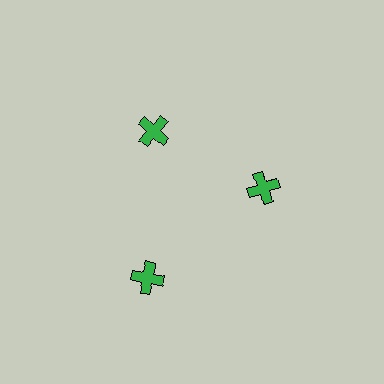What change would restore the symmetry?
The symmetry would be restored by moving it inward, back onto the ring so that all 3 crosses sit at equal angles and equal distance from the center.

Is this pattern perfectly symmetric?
No. The 3 green crosses are arranged in a ring, but one element near the 7 o'clock position is pushed outward from the center, breaking the 3-fold rotational symmetry.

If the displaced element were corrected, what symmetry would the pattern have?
It would have 3-fold rotational symmetry — the pattern would map onto itself every 120 degrees.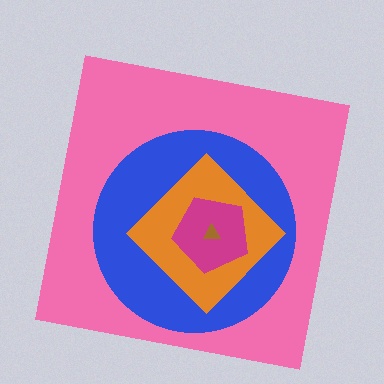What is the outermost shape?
The pink square.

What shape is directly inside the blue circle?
The orange diamond.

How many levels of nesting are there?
5.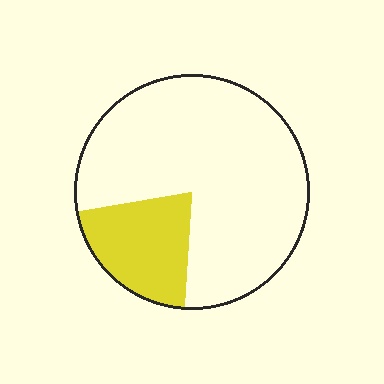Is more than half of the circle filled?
No.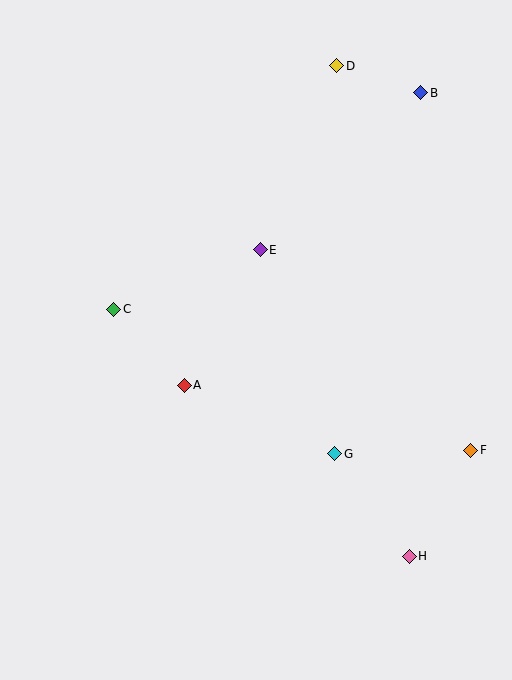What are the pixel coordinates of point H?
Point H is at (409, 556).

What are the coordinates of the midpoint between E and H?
The midpoint between E and H is at (335, 403).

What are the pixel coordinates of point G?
Point G is at (335, 454).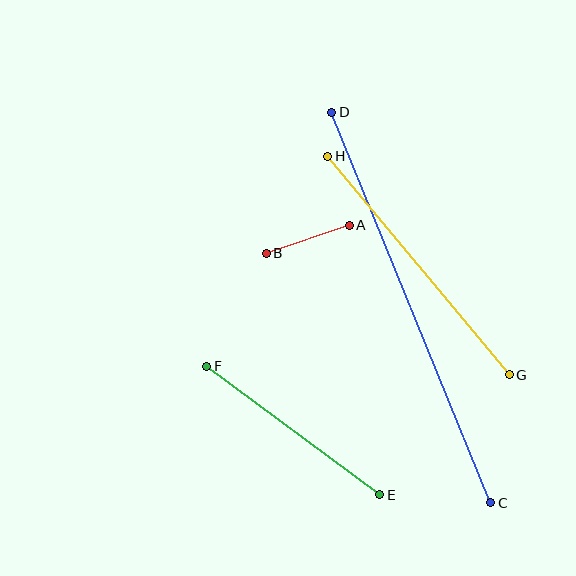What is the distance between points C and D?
The distance is approximately 422 pixels.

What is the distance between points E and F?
The distance is approximately 215 pixels.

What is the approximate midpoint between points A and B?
The midpoint is at approximately (308, 239) pixels.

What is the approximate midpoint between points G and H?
The midpoint is at approximately (418, 265) pixels.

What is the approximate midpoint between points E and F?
The midpoint is at approximately (293, 430) pixels.